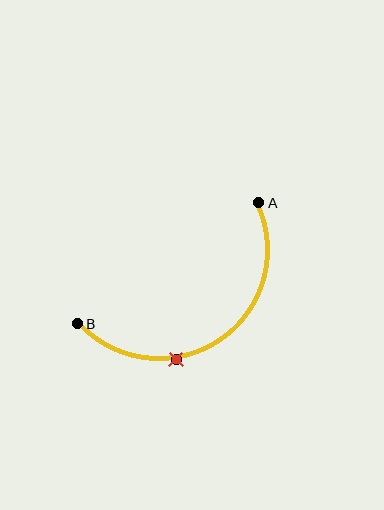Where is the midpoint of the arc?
The arc midpoint is the point on the curve farthest from the straight line joining A and B. It sits below that line.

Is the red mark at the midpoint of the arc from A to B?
No. The red mark lies on the arc but is closer to endpoint B. The arc midpoint would be at the point on the curve equidistant along the arc from both A and B.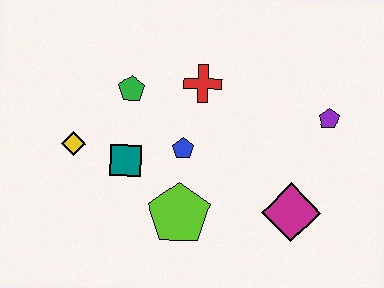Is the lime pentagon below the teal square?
Yes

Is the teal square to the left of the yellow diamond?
No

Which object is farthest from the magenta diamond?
The yellow diamond is farthest from the magenta diamond.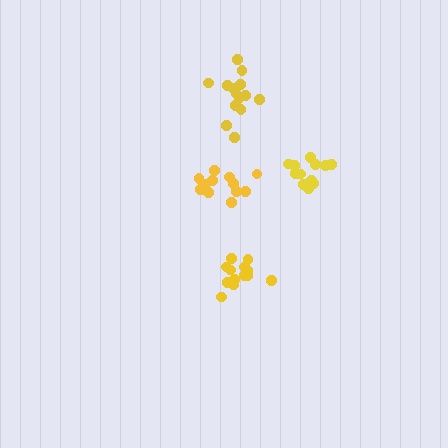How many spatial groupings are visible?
There are 4 spatial groupings.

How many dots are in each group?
Group 1: 12 dots, Group 2: 15 dots, Group 3: 12 dots, Group 4: 14 dots (53 total).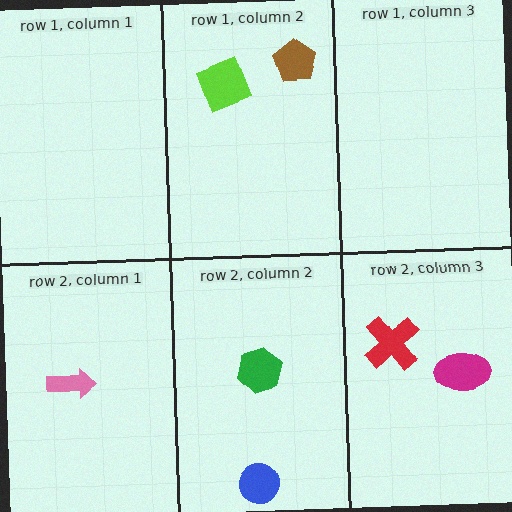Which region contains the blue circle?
The row 2, column 2 region.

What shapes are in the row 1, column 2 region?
The brown pentagon, the lime square.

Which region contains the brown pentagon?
The row 1, column 2 region.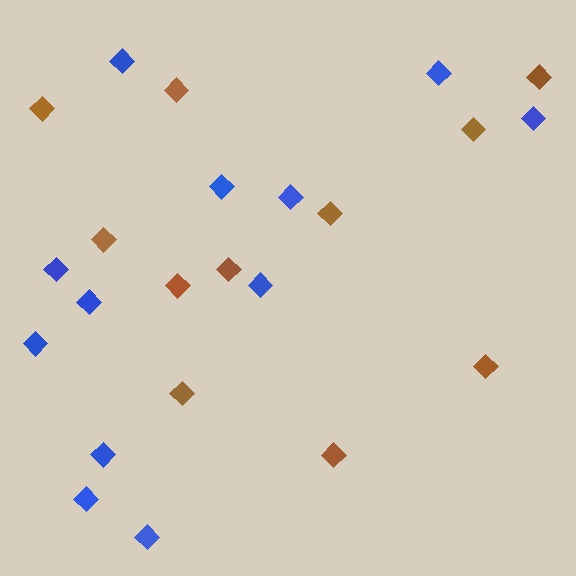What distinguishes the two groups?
There are 2 groups: one group of brown diamonds (11) and one group of blue diamonds (12).